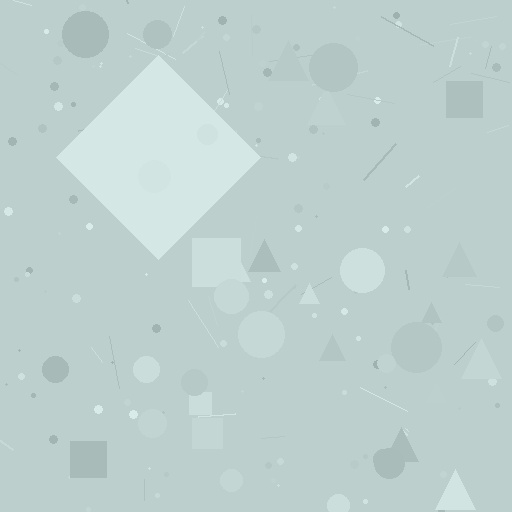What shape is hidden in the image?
A diamond is hidden in the image.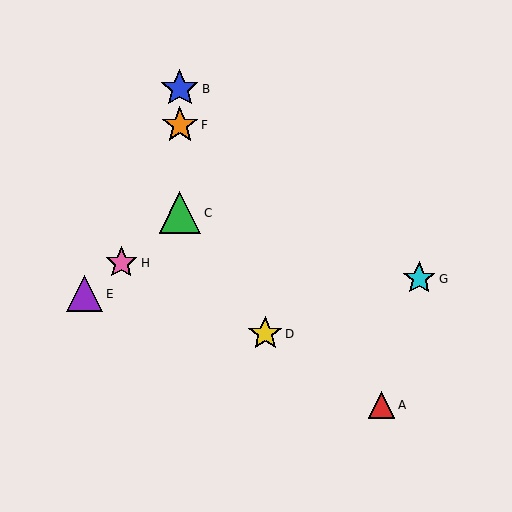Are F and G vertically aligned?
No, F is at x≈180 and G is at x≈419.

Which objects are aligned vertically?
Objects B, C, F are aligned vertically.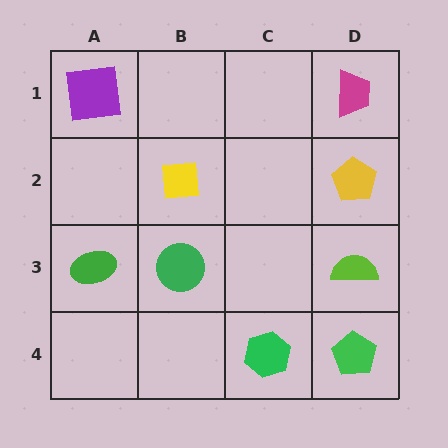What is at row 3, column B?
A green circle.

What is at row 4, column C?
A green hexagon.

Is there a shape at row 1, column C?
No, that cell is empty.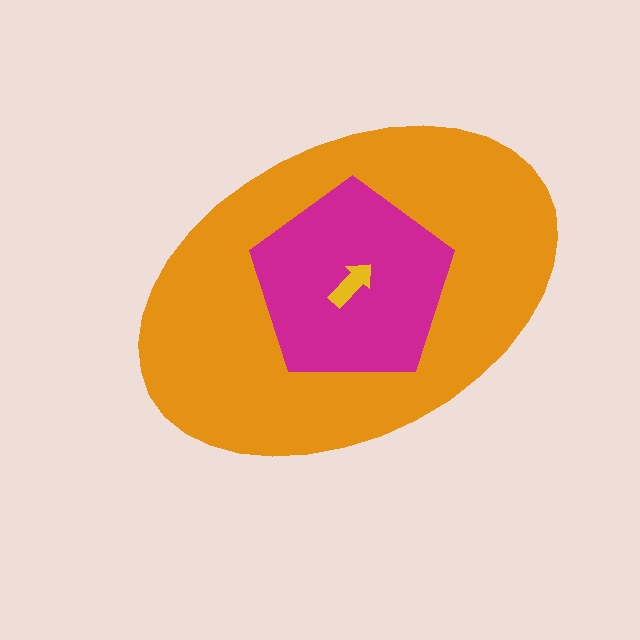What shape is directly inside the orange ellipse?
The magenta pentagon.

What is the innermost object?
The yellow arrow.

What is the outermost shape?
The orange ellipse.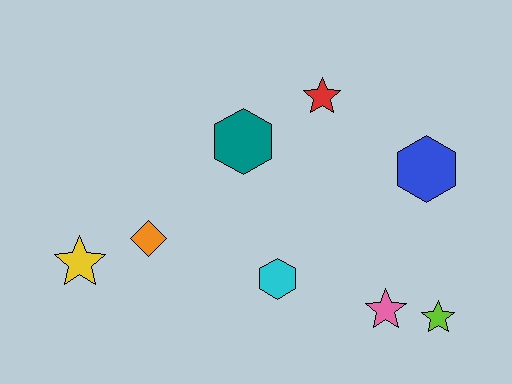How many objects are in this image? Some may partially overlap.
There are 8 objects.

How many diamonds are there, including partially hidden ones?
There is 1 diamond.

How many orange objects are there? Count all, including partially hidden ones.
There is 1 orange object.